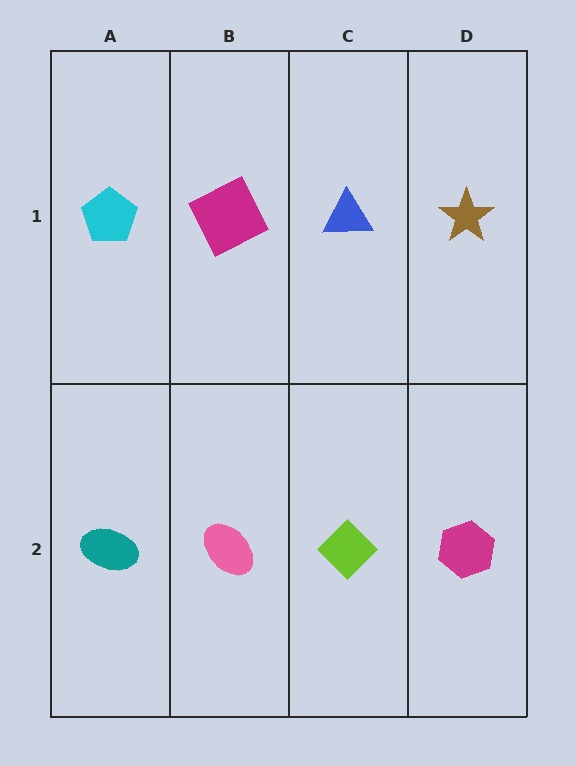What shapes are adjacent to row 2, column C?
A blue triangle (row 1, column C), a pink ellipse (row 2, column B), a magenta hexagon (row 2, column D).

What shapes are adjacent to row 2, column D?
A brown star (row 1, column D), a lime diamond (row 2, column C).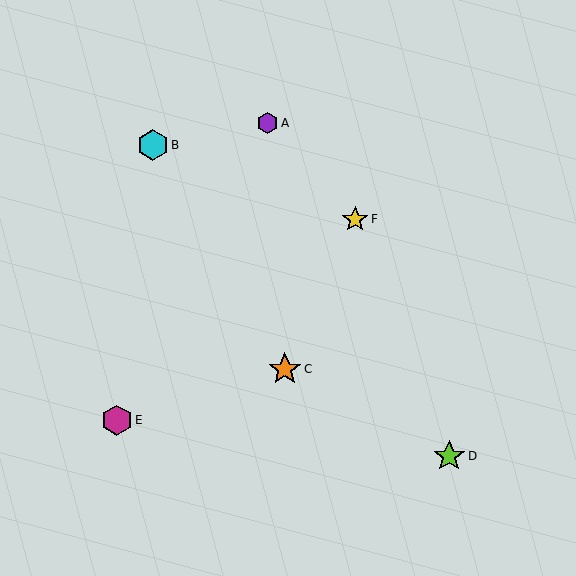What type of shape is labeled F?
Shape F is a yellow star.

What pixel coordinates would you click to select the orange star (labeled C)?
Click at (285, 369) to select the orange star C.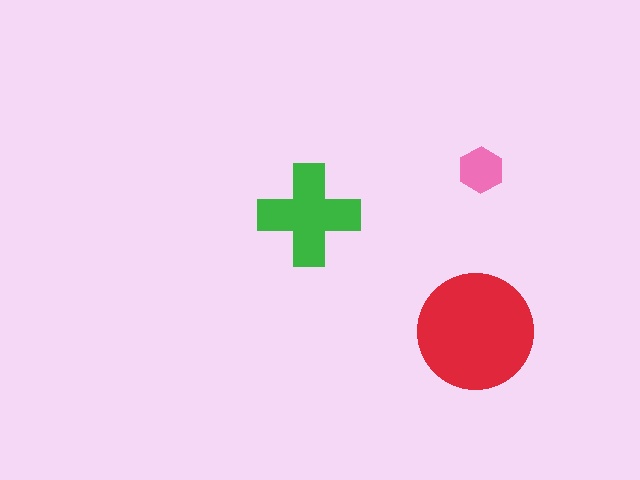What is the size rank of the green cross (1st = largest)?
2nd.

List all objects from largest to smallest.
The red circle, the green cross, the pink hexagon.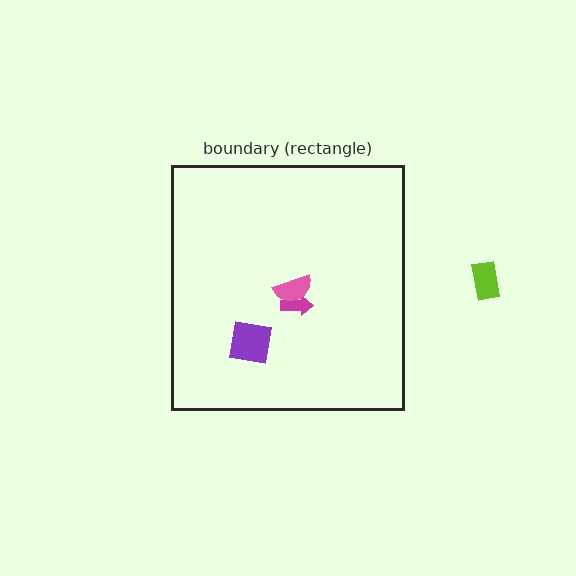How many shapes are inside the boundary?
3 inside, 1 outside.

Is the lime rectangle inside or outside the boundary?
Outside.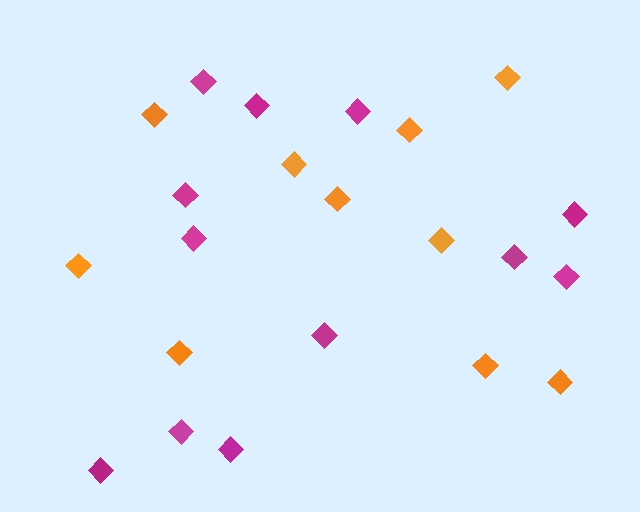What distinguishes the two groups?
There are 2 groups: one group of orange diamonds (10) and one group of magenta diamonds (12).